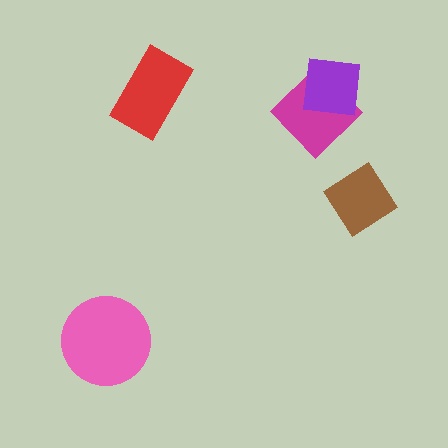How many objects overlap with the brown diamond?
0 objects overlap with the brown diamond.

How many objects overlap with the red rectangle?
0 objects overlap with the red rectangle.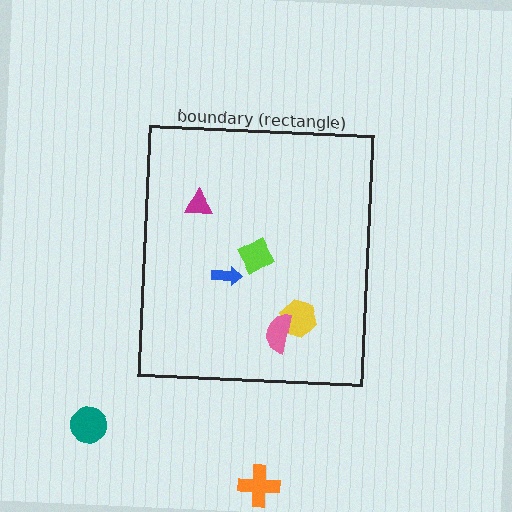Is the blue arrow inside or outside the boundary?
Inside.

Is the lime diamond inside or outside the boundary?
Inside.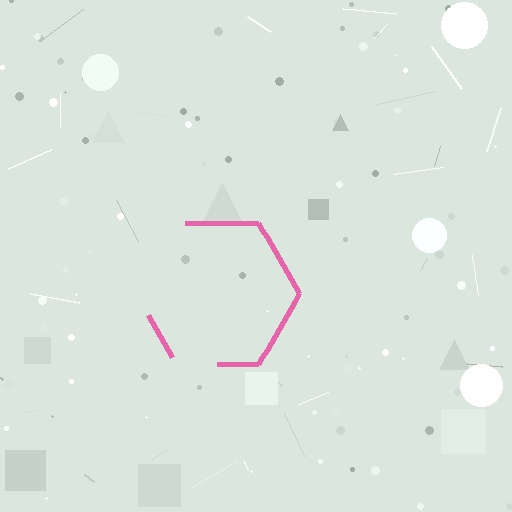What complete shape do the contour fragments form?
The contour fragments form a hexagon.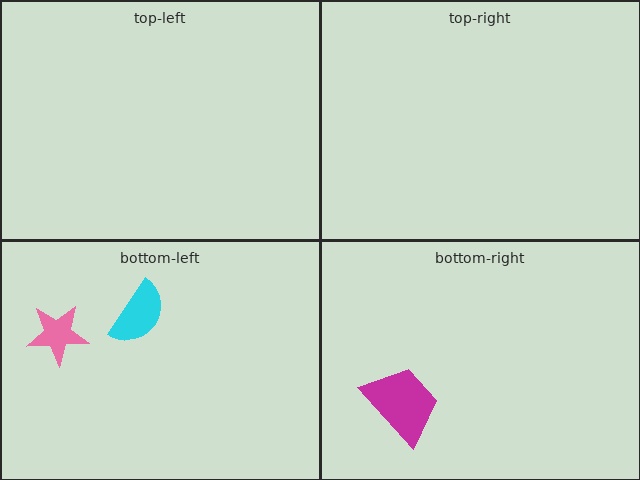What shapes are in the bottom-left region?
The pink star, the cyan semicircle.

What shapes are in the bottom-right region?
The magenta trapezoid.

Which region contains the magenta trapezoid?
The bottom-right region.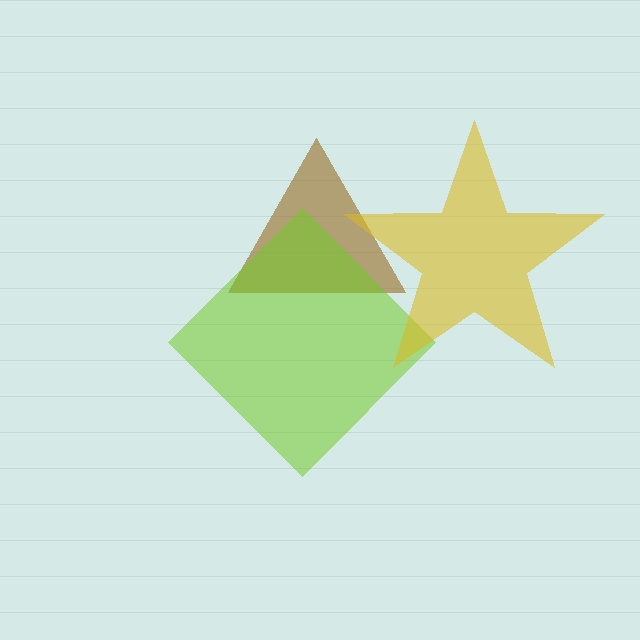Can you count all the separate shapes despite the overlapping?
Yes, there are 3 separate shapes.